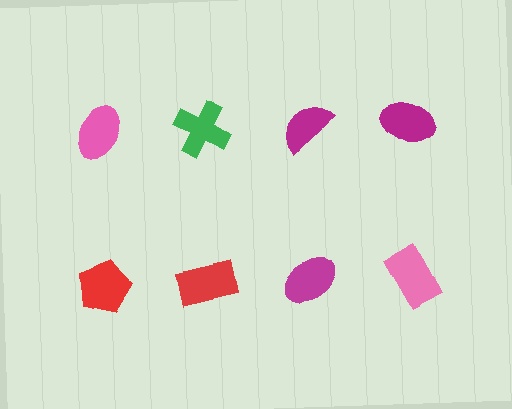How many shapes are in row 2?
4 shapes.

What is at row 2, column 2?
A red rectangle.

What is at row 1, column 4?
A magenta ellipse.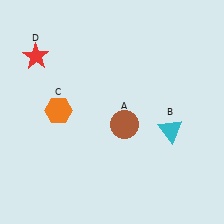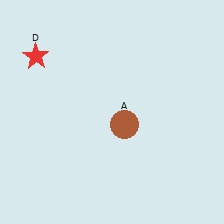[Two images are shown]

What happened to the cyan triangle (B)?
The cyan triangle (B) was removed in Image 2. It was in the bottom-right area of Image 1.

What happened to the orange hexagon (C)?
The orange hexagon (C) was removed in Image 2. It was in the top-left area of Image 1.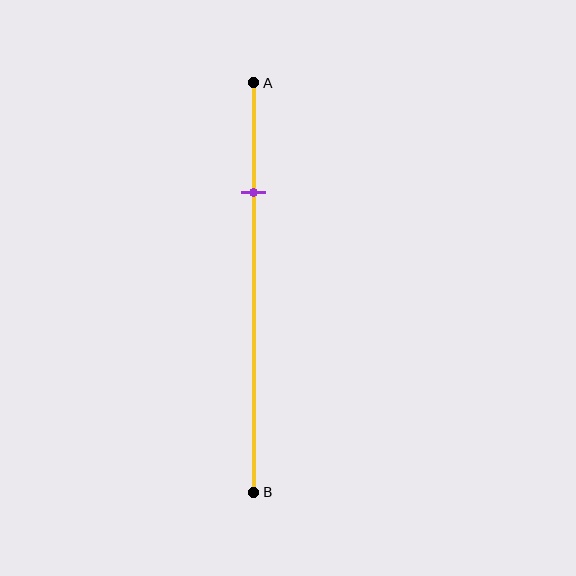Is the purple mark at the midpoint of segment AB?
No, the mark is at about 25% from A, not at the 50% midpoint.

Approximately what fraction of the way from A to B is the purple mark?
The purple mark is approximately 25% of the way from A to B.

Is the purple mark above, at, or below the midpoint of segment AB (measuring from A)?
The purple mark is above the midpoint of segment AB.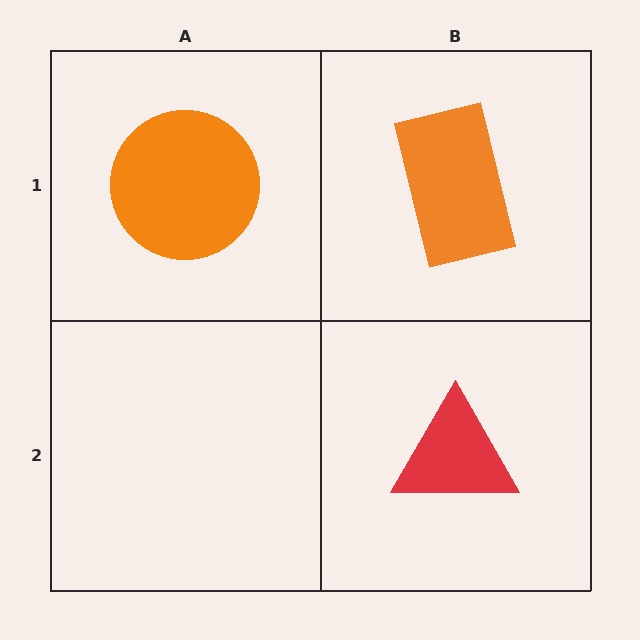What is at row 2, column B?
A red triangle.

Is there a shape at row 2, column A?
No, that cell is empty.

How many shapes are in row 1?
2 shapes.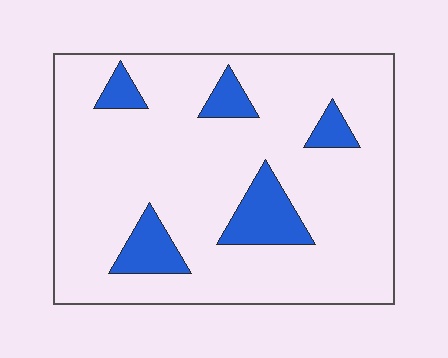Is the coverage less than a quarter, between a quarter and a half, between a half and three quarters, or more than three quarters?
Less than a quarter.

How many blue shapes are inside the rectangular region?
5.